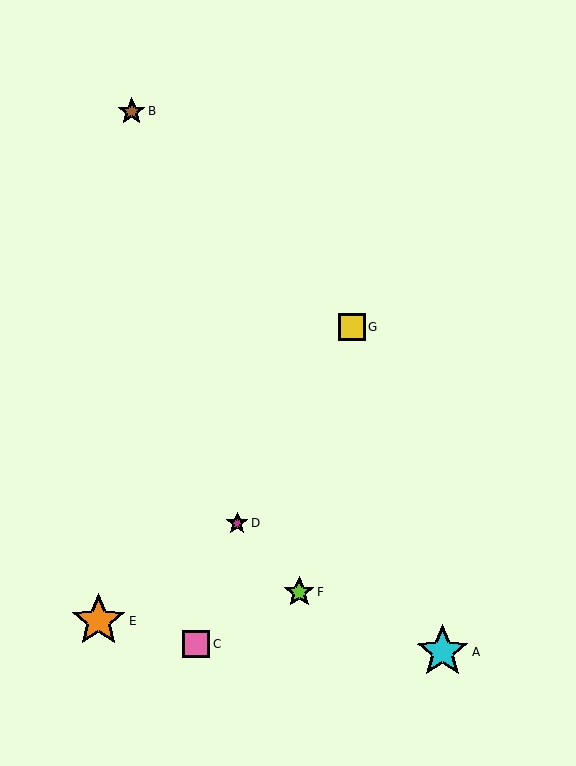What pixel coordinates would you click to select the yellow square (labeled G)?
Click at (352, 327) to select the yellow square G.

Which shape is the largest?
The orange star (labeled E) is the largest.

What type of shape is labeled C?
Shape C is a pink square.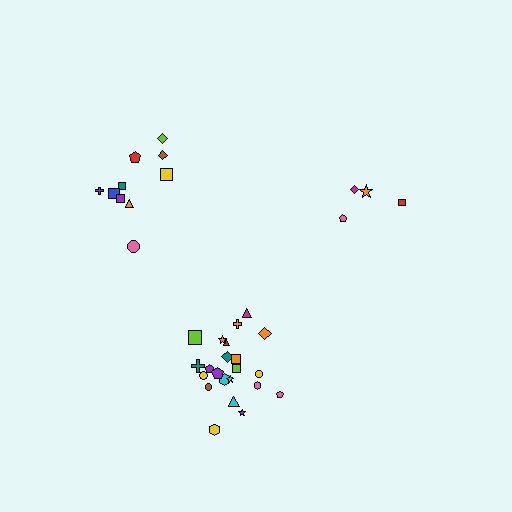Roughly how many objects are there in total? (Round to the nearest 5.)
Roughly 35 objects in total.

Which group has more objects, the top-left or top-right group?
The top-left group.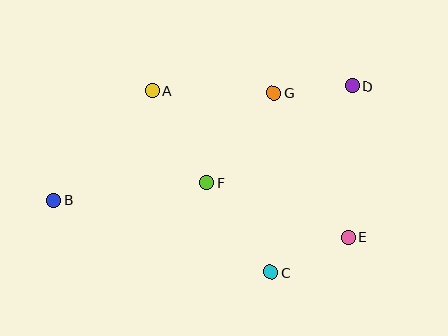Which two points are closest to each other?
Points D and G are closest to each other.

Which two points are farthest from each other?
Points B and D are farthest from each other.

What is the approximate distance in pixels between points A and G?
The distance between A and G is approximately 121 pixels.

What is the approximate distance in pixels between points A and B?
The distance between A and B is approximately 147 pixels.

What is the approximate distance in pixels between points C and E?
The distance between C and E is approximately 85 pixels.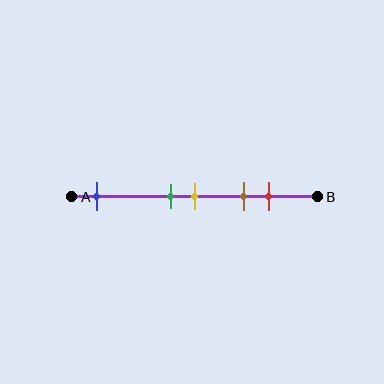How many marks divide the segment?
There are 5 marks dividing the segment.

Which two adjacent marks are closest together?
The green and yellow marks are the closest adjacent pair.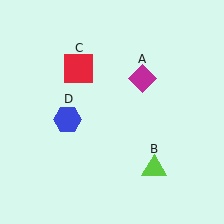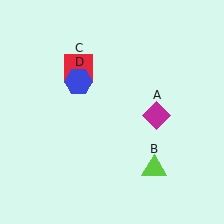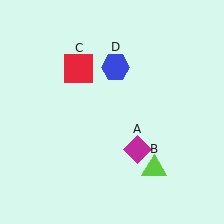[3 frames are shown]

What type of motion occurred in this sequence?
The magenta diamond (object A), blue hexagon (object D) rotated clockwise around the center of the scene.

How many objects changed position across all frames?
2 objects changed position: magenta diamond (object A), blue hexagon (object D).